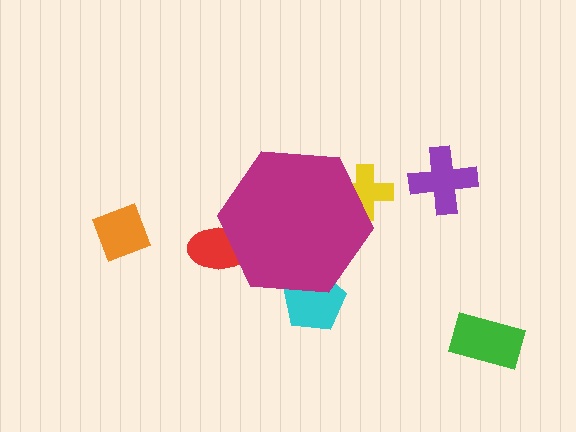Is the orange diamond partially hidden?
No, the orange diamond is fully visible.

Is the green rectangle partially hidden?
No, the green rectangle is fully visible.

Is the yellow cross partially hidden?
Yes, the yellow cross is partially hidden behind the magenta hexagon.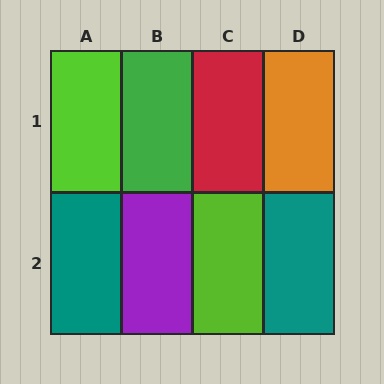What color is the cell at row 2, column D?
Teal.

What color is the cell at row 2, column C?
Lime.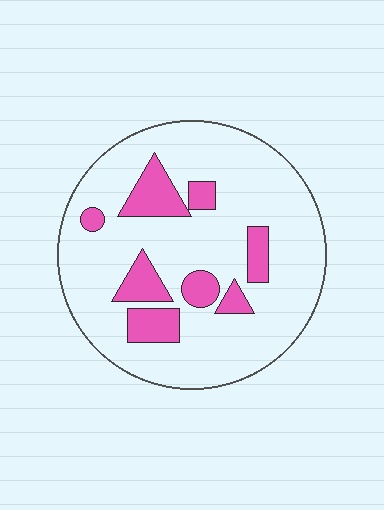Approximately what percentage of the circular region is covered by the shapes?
Approximately 20%.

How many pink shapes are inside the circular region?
8.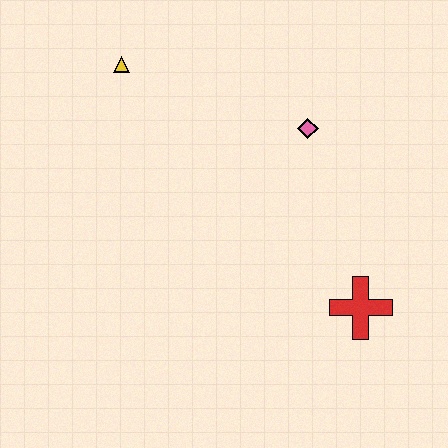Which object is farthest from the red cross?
The yellow triangle is farthest from the red cross.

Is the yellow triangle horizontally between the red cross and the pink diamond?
No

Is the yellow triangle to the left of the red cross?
Yes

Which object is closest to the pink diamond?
The red cross is closest to the pink diamond.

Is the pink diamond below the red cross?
No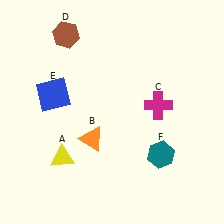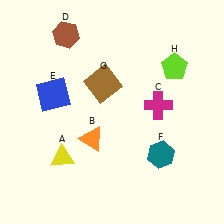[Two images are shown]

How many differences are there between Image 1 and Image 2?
There are 2 differences between the two images.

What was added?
A brown square (G), a lime pentagon (H) were added in Image 2.